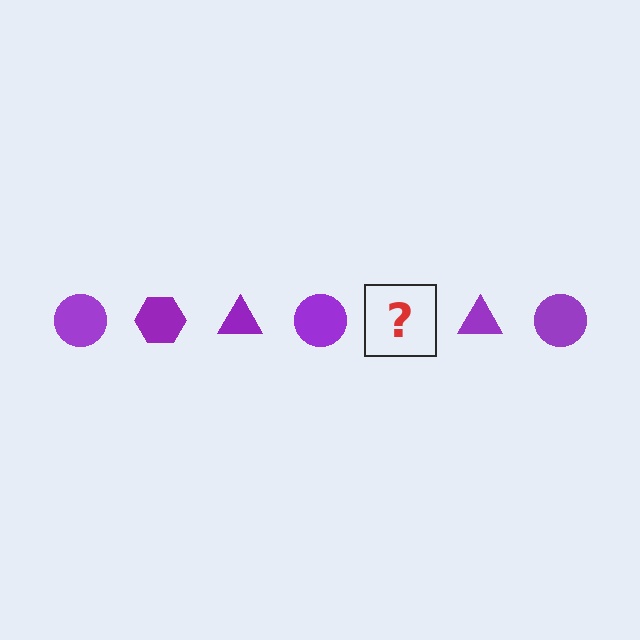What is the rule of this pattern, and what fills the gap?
The rule is that the pattern cycles through circle, hexagon, triangle shapes in purple. The gap should be filled with a purple hexagon.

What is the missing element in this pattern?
The missing element is a purple hexagon.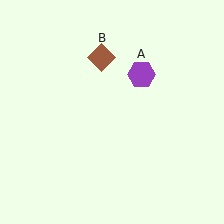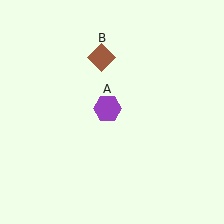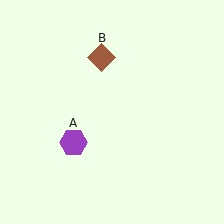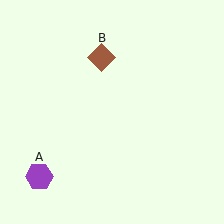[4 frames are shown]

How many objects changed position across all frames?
1 object changed position: purple hexagon (object A).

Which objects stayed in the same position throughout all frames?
Brown diamond (object B) remained stationary.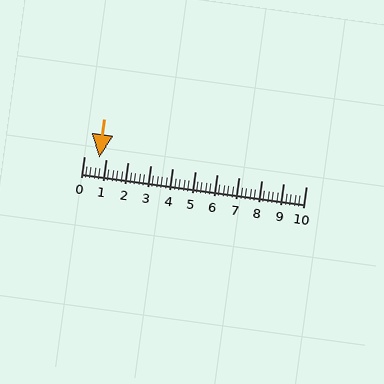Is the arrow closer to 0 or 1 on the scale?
The arrow is closer to 1.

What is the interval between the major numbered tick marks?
The major tick marks are spaced 1 units apart.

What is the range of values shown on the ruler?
The ruler shows values from 0 to 10.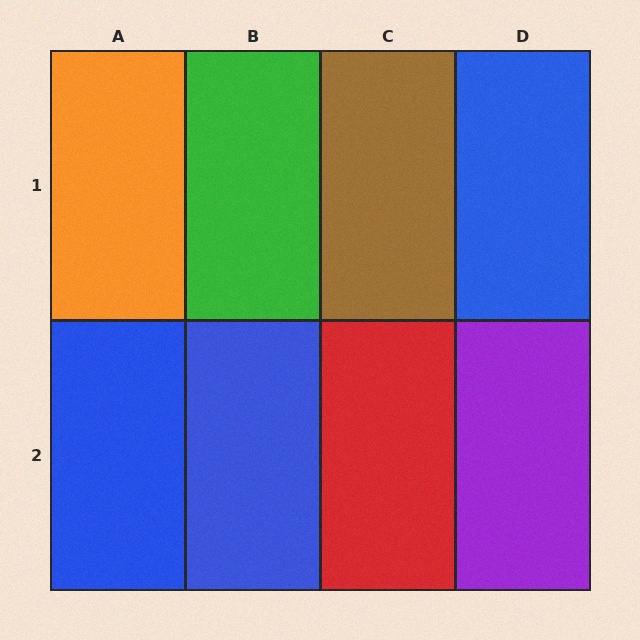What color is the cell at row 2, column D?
Purple.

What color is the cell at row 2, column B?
Blue.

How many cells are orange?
1 cell is orange.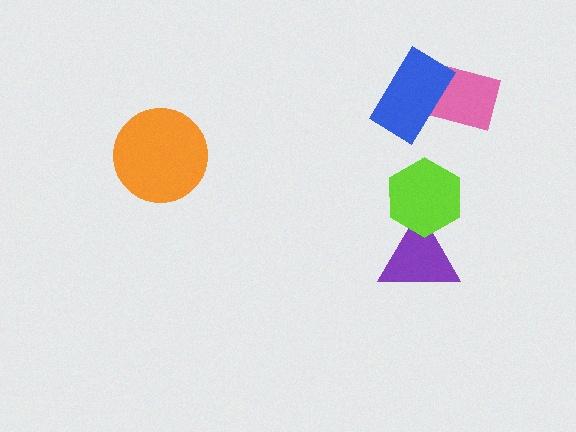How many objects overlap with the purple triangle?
1 object overlaps with the purple triangle.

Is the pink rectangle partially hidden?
Yes, it is partially covered by another shape.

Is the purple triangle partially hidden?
Yes, it is partially covered by another shape.